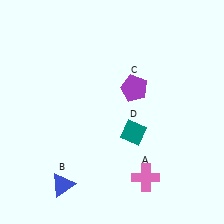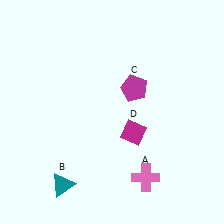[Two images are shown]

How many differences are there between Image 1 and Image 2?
There are 3 differences between the two images.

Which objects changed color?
B changed from blue to teal. C changed from purple to magenta. D changed from teal to magenta.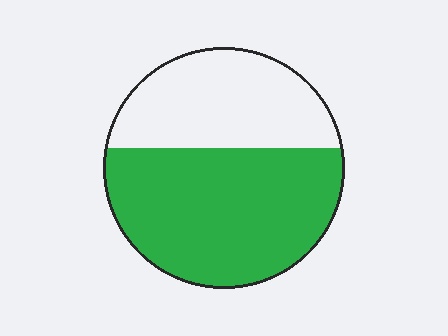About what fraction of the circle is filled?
About three fifths (3/5).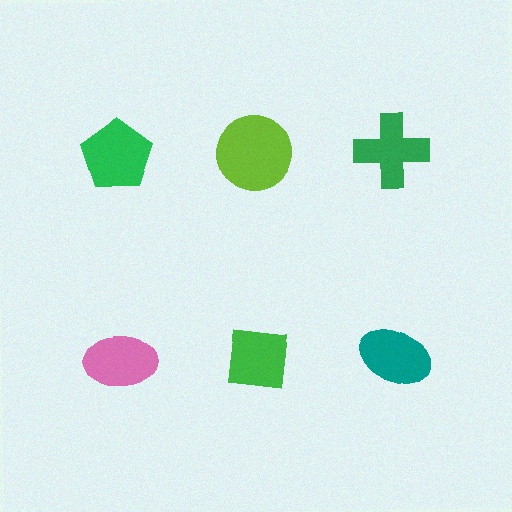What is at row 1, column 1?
A green pentagon.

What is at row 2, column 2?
A green square.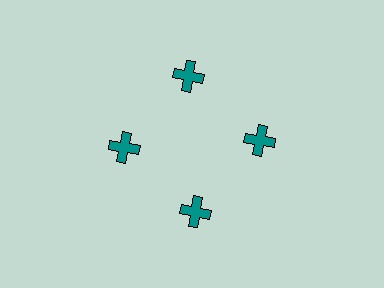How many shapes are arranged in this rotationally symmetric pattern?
There are 4 shapes, arranged in 4 groups of 1.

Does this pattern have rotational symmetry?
Yes, this pattern has 4-fold rotational symmetry. It looks the same after rotating 90 degrees around the center.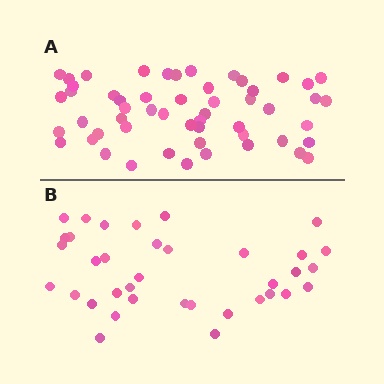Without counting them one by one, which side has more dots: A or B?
Region A (the top region) has more dots.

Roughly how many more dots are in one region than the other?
Region A has approximately 20 more dots than region B.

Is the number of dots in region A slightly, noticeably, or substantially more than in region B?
Region A has substantially more. The ratio is roughly 1.5 to 1.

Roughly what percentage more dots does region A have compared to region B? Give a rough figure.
About 50% more.